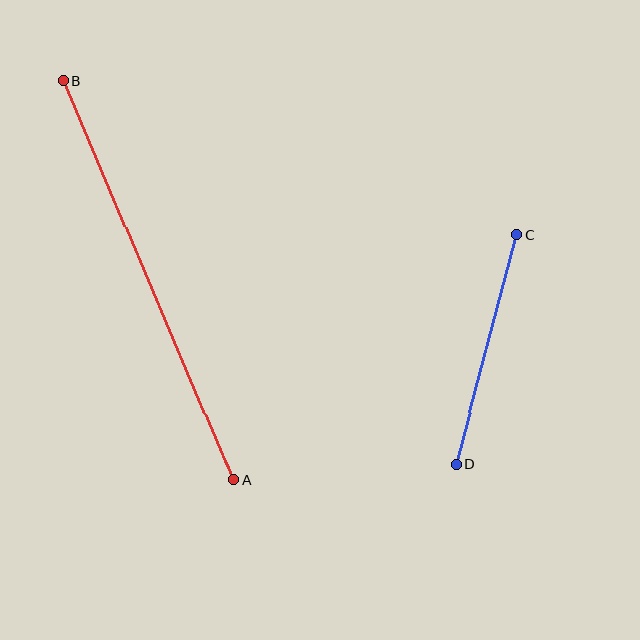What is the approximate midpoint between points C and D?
The midpoint is at approximately (486, 350) pixels.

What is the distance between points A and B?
The distance is approximately 434 pixels.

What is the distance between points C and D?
The distance is approximately 237 pixels.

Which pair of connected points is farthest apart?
Points A and B are farthest apart.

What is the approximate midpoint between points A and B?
The midpoint is at approximately (148, 281) pixels.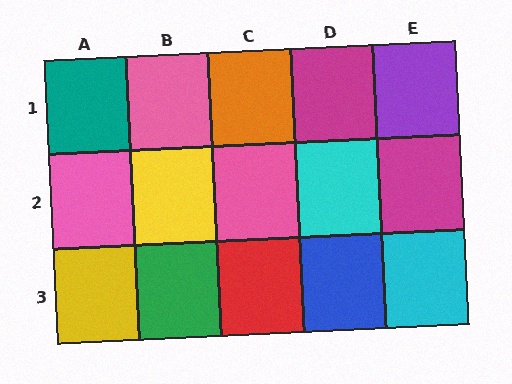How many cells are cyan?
2 cells are cyan.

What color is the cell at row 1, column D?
Magenta.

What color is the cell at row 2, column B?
Yellow.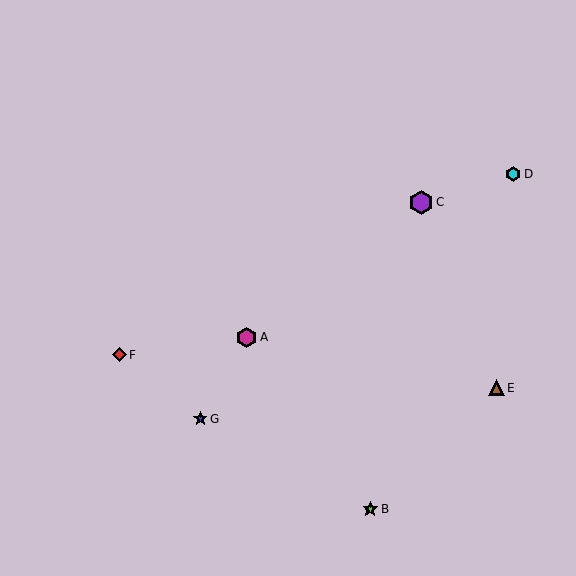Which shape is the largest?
The purple hexagon (labeled C) is the largest.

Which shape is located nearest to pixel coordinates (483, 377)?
The brown triangle (labeled E) at (496, 388) is nearest to that location.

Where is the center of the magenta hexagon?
The center of the magenta hexagon is at (247, 337).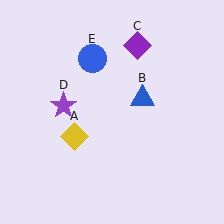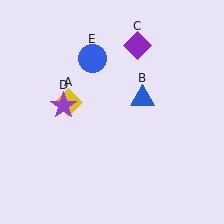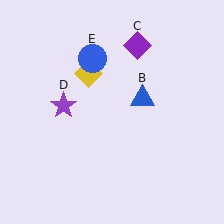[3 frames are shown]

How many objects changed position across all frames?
1 object changed position: yellow diamond (object A).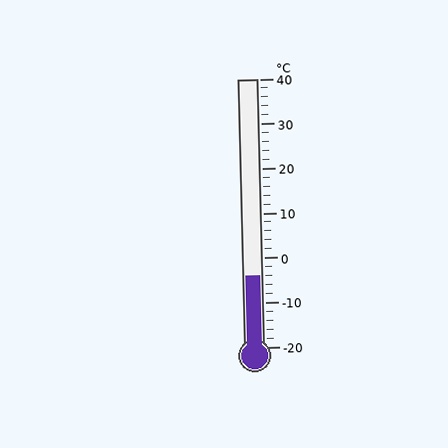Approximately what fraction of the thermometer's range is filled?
The thermometer is filled to approximately 25% of its range.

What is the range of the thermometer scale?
The thermometer scale ranges from -20°C to 40°C.